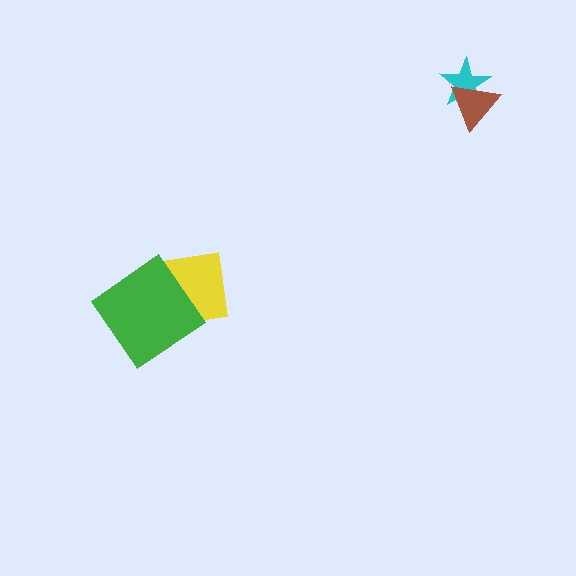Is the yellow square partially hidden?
Yes, it is partially covered by another shape.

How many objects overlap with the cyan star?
1 object overlaps with the cyan star.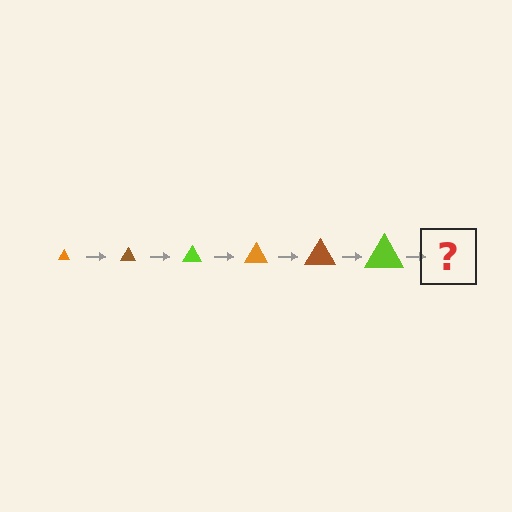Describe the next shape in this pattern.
It should be an orange triangle, larger than the previous one.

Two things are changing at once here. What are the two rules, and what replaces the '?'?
The two rules are that the triangle grows larger each step and the color cycles through orange, brown, and lime. The '?' should be an orange triangle, larger than the previous one.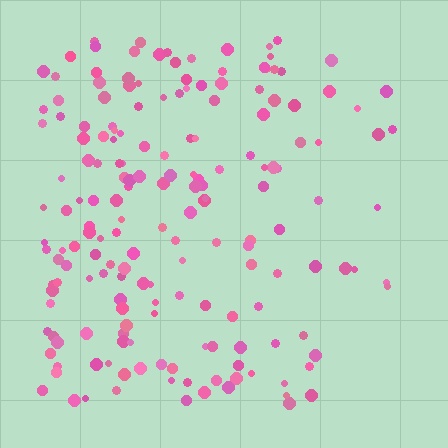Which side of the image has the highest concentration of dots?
The left.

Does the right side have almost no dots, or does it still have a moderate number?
Still a moderate number, just noticeably fewer than the left.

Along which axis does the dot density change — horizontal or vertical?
Horizontal.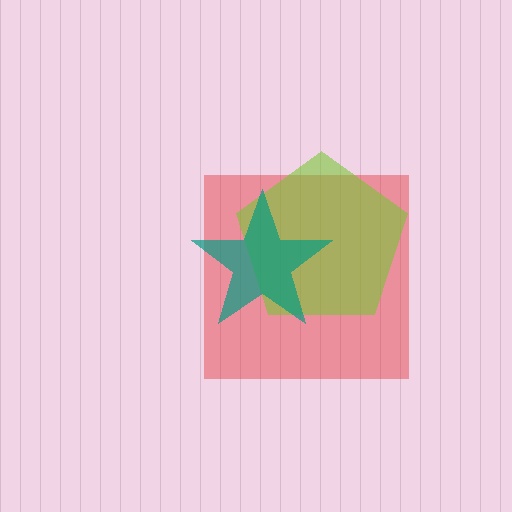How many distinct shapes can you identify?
There are 3 distinct shapes: a red square, a lime pentagon, a teal star.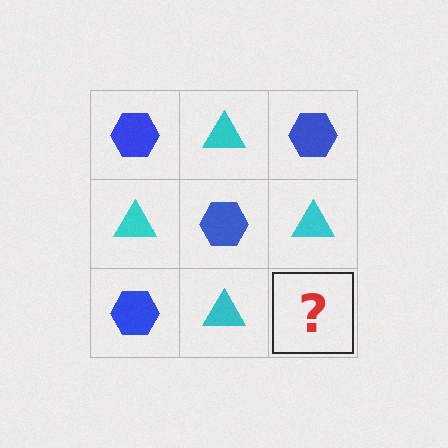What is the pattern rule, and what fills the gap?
The rule is that it alternates blue hexagon and cyan triangle in a checkerboard pattern. The gap should be filled with a blue hexagon.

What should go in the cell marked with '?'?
The missing cell should contain a blue hexagon.